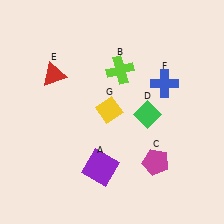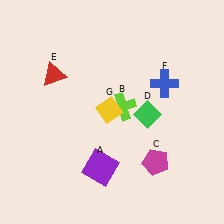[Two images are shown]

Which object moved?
The lime cross (B) moved down.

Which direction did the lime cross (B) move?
The lime cross (B) moved down.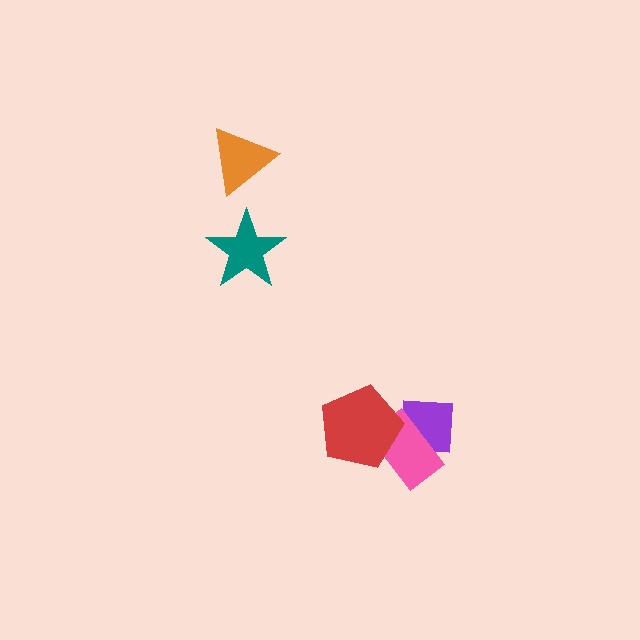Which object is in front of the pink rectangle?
The red pentagon is in front of the pink rectangle.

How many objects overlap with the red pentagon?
2 objects overlap with the red pentagon.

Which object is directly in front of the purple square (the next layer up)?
The pink rectangle is directly in front of the purple square.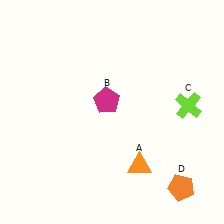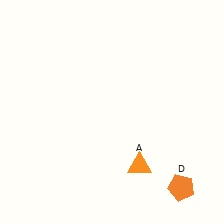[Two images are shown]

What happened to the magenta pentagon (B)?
The magenta pentagon (B) was removed in Image 2. It was in the top-left area of Image 1.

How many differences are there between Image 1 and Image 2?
There are 2 differences between the two images.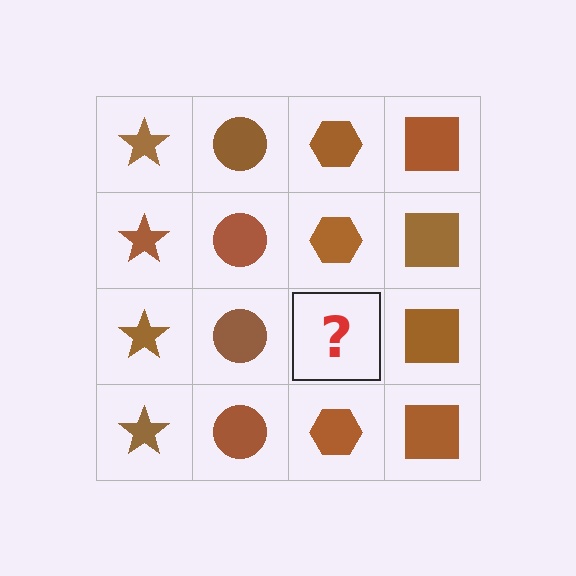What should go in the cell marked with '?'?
The missing cell should contain a brown hexagon.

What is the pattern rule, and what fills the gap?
The rule is that each column has a consistent shape. The gap should be filled with a brown hexagon.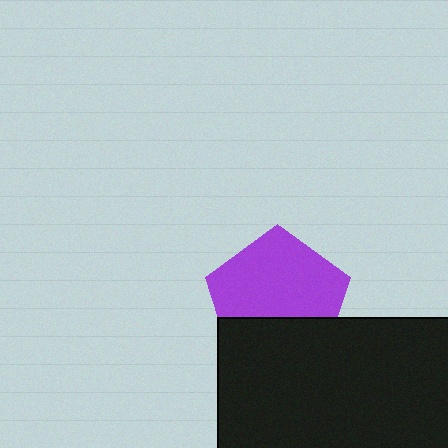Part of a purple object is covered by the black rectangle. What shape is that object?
It is a pentagon.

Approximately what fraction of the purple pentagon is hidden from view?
Roughly 34% of the purple pentagon is hidden behind the black rectangle.